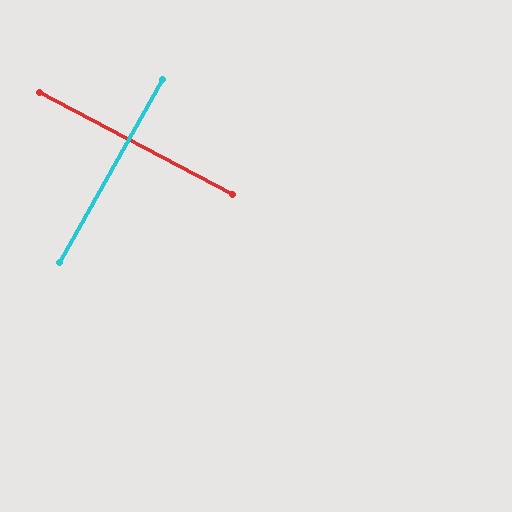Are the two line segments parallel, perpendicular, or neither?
Perpendicular — they meet at approximately 88°.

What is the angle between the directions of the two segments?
Approximately 88 degrees.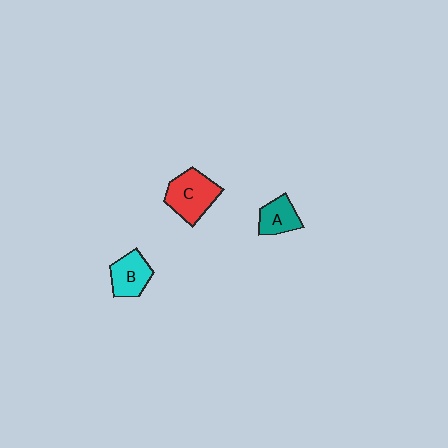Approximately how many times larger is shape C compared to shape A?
Approximately 1.6 times.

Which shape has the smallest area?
Shape A (teal).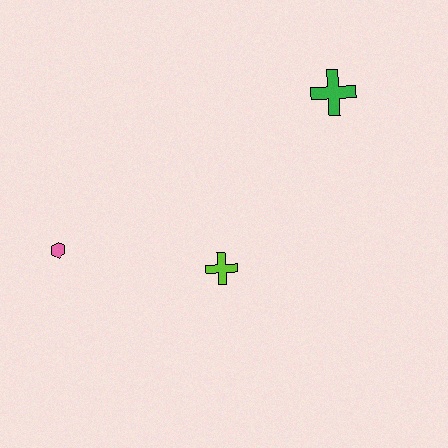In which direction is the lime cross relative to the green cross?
The lime cross is below the green cross.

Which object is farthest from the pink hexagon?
The green cross is farthest from the pink hexagon.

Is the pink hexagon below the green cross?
Yes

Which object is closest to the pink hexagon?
The lime cross is closest to the pink hexagon.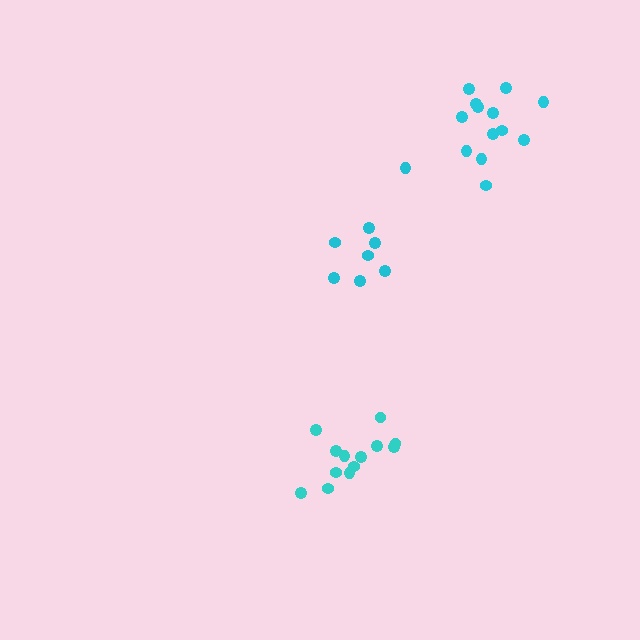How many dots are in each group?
Group 1: 13 dots, Group 2: 13 dots, Group 3: 8 dots (34 total).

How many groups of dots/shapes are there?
There are 3 groups.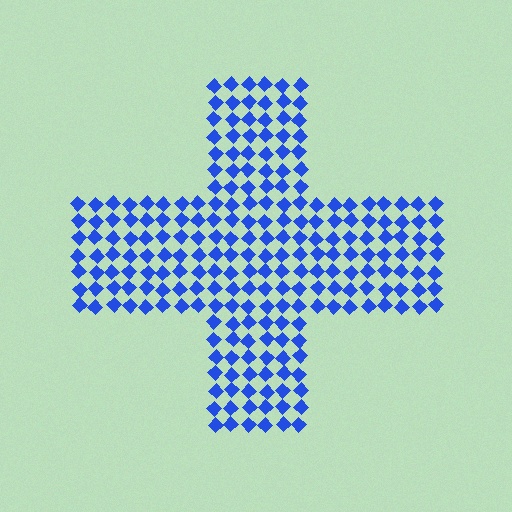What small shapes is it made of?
It is made of small diamonds.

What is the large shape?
The large shape is a cross.